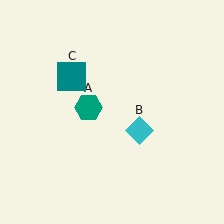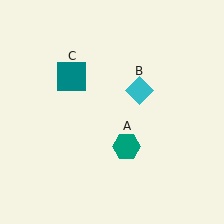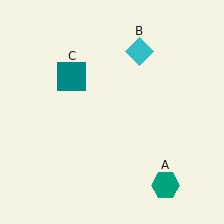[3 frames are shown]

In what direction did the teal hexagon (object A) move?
The teal hexagon (object A) moved down and to the right.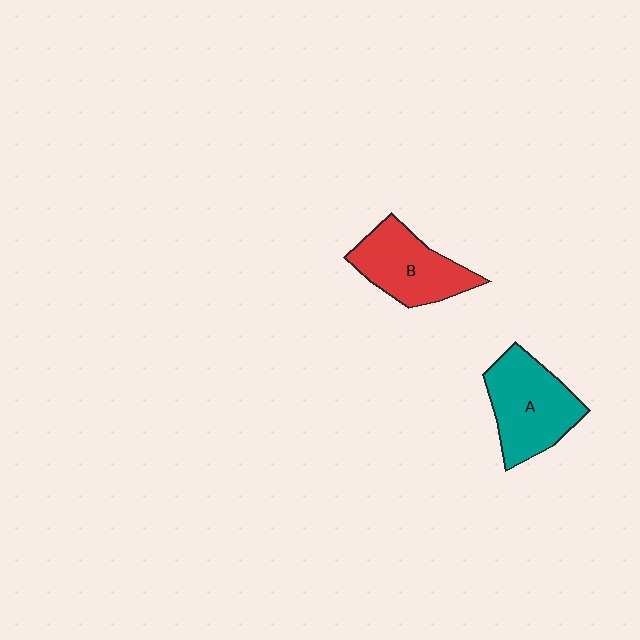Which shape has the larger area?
Shape A (teal).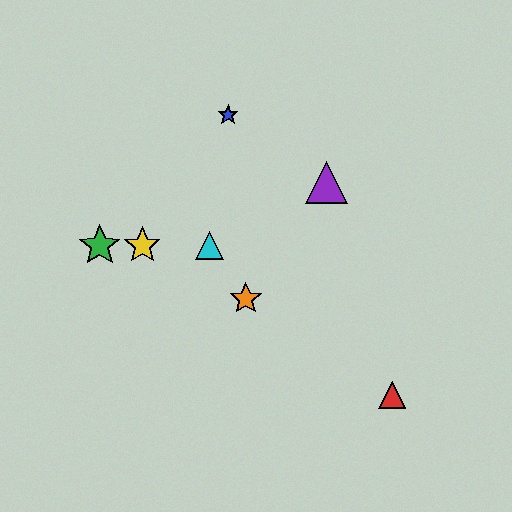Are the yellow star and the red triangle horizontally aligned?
No, the yellow star is at y≈246 and the red triangle is at y≈395.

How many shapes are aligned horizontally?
3 shapes (the green star, the yellow star, the cyan triangle) are aligned horizontally.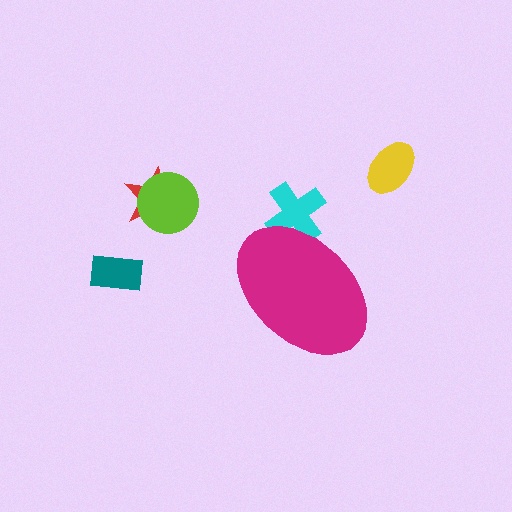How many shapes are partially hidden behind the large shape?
1 shape is partially hidden.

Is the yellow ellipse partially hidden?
No, the yellow ellipse is fully visible.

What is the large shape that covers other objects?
A magenta ellipse.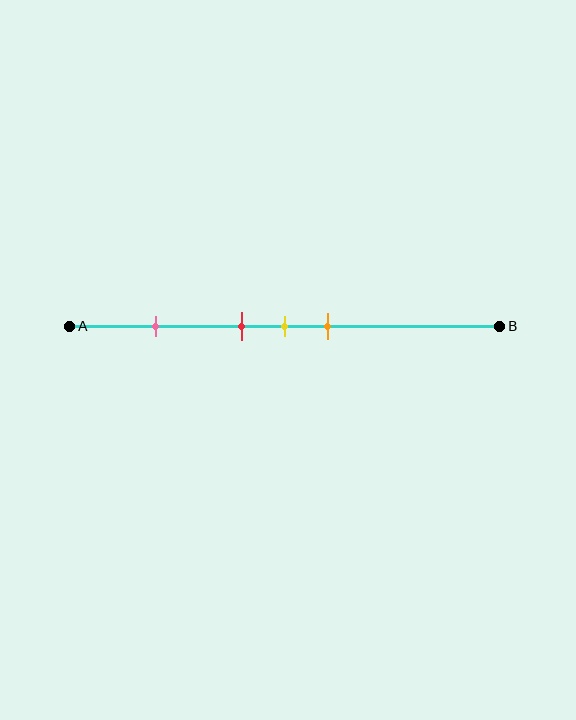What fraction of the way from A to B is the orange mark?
The orange mark is approximately 60% (0.6) of the way from A to B.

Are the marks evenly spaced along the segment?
No, the marks are not evenly spaced.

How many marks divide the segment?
There are 4 marks dividing the segment.